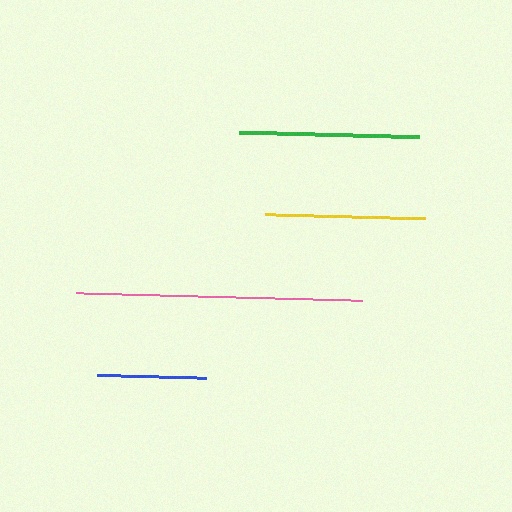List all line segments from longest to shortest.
From longest to shortest: pink, green, yellow, blue.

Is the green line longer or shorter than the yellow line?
The green line is longer than the yellow line.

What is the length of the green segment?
The green segment is approximately 180 pixels long.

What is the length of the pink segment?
The pink segment is approximately 287 pixels long.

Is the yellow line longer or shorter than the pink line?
The pink line is longer than the yellow line.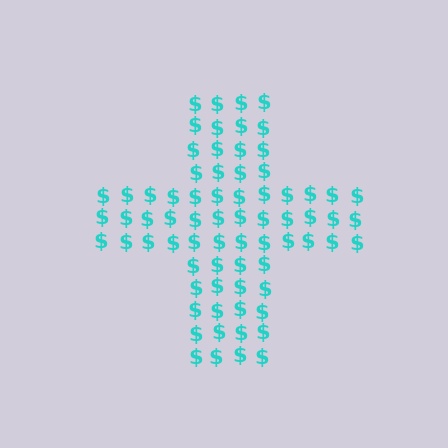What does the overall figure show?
The overall figure shows a cross.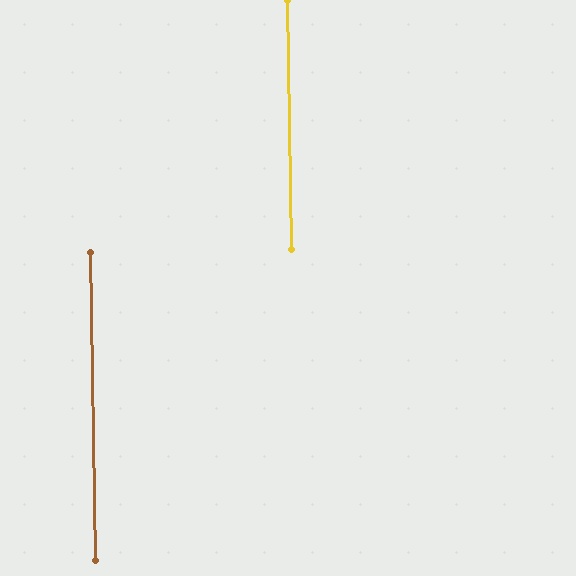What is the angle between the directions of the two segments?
Approximately 0 degrees.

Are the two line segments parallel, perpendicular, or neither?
Parallel — their directions differ by only 0.1°.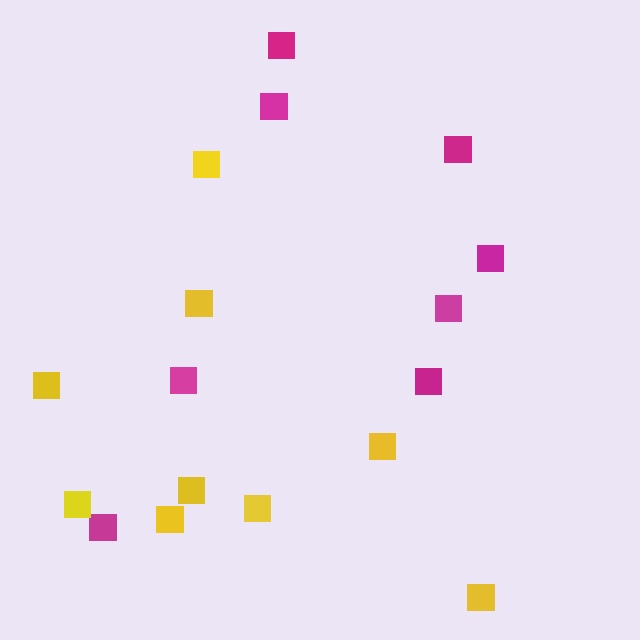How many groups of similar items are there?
There are 2 groups: one group of magenta squares (8) and one group of yellow squares (9).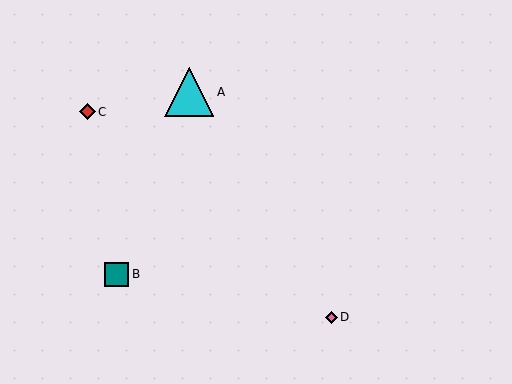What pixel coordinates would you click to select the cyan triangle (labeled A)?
Click at (189, 92) to select the cyan triangle A.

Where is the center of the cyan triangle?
The center of the cyan triangle is at (189, 92).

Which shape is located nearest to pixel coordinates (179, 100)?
The cyan triangle (labeled A) at (189, 92) is nearest to that location.